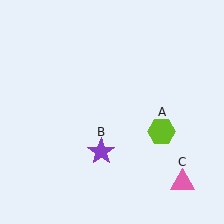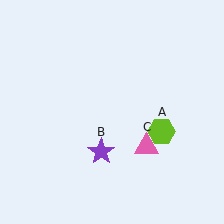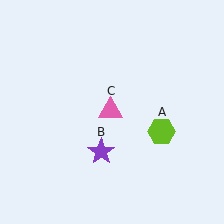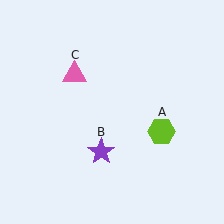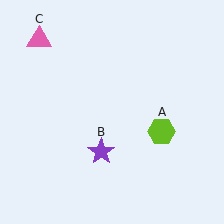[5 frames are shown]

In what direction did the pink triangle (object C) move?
The pink triangle (object C) moved up and to the left.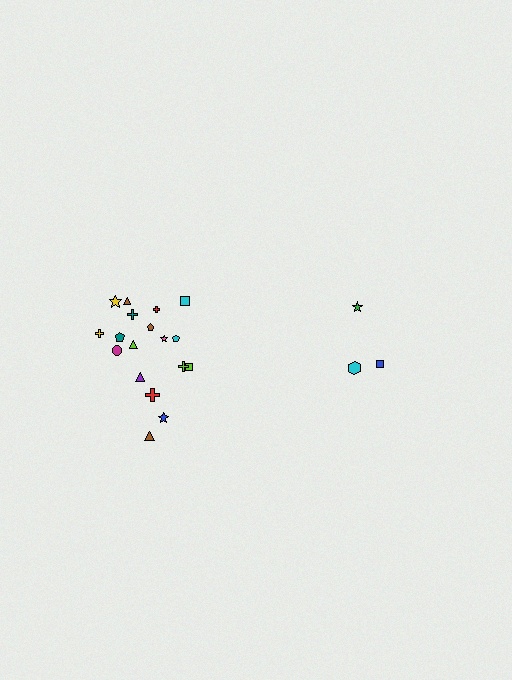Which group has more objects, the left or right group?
The left group.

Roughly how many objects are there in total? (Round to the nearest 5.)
Roughly 20 objects in total.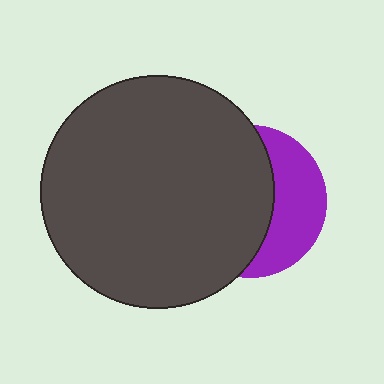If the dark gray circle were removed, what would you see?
You would see the complete purple circle.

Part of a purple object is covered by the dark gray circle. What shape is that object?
It is a circle.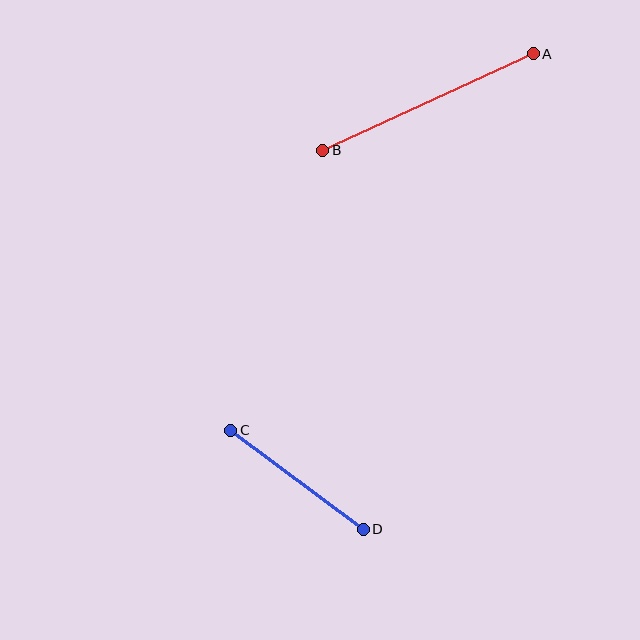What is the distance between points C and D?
The distance is approximately 165 pixels.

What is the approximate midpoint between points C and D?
The midpoint is at approximately (297, 480) pixels.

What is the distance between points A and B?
The distance is approximately 231 pixels.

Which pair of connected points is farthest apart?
Points A and B are farthest apart.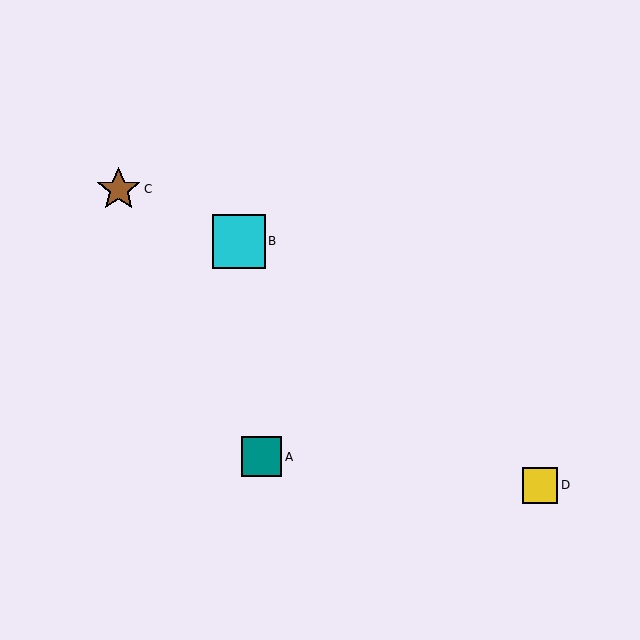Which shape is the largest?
The cyan square (labeled B) is the largest.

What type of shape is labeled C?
Shape C is a brown star.